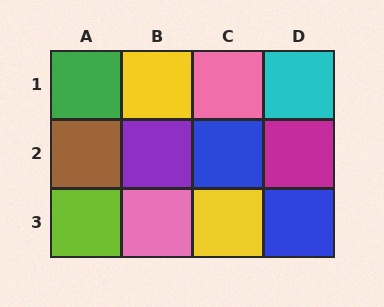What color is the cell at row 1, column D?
Cyan.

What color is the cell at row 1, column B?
Yellow.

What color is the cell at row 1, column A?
Green.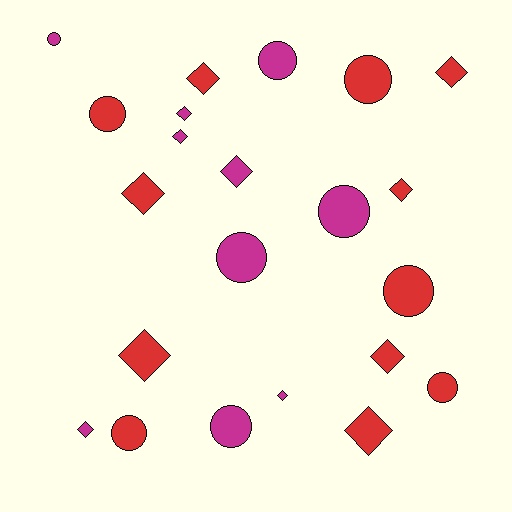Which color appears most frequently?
Red, with 12 objects.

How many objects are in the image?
There are 22 objects.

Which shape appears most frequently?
Diamond, with 12 objects.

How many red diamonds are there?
There are 7 red diamonds.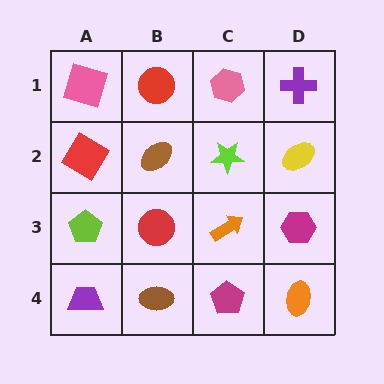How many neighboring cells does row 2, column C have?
4.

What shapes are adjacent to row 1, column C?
A lime star (row 2, column C), a red circle (row 1, column B), a purple cross (row 1, column D).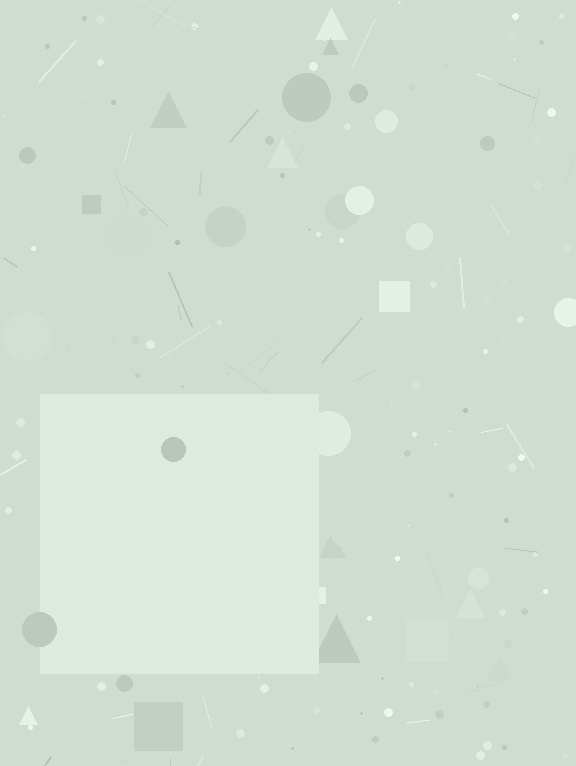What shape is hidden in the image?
A square is hidden in the image.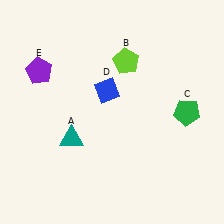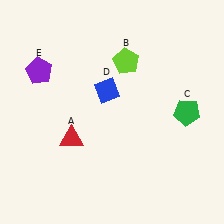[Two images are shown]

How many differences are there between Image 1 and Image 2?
There is 1 difference between the two images.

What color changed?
The triangle (A) changed from teal in Image 1 to red in Image 2.